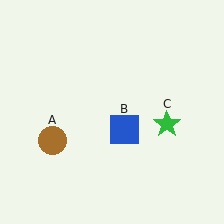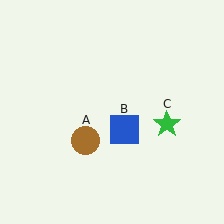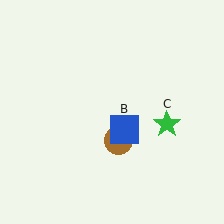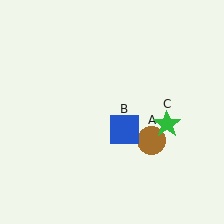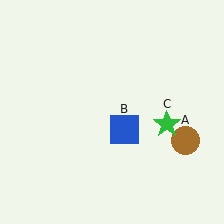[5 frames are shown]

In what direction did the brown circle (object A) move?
The brown circle (object A) moved right.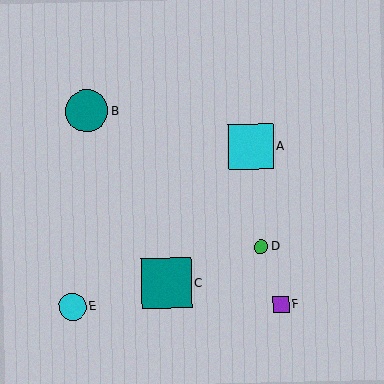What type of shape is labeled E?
Shape E is a cyan circle.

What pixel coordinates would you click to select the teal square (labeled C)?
Click at (166, 283) to select the teal square C.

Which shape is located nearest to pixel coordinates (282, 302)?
The purple square (labeled F) at (281, 304) is nearest to that location.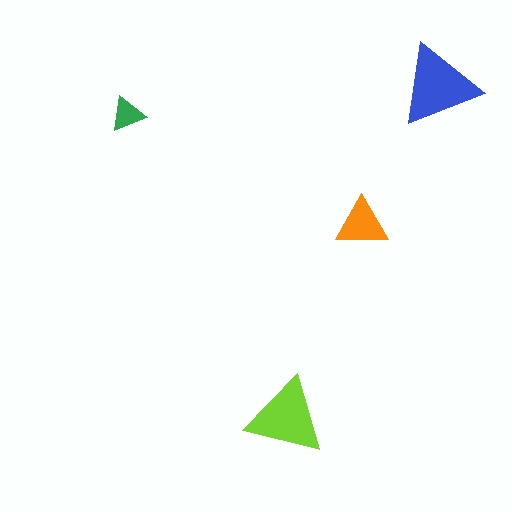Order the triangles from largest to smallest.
the blue one, the lime one, the orange one, the green one.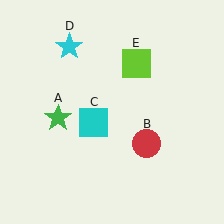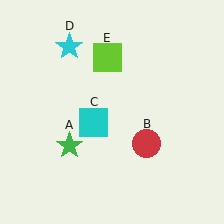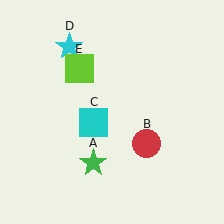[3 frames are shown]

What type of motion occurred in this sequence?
The green star (object A), lime square (object E) rotated counterclockwise around the center of the scene.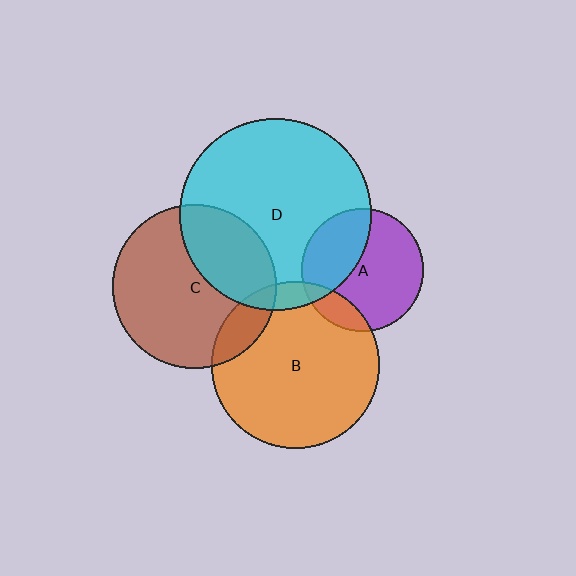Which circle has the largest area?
Circle D (cyan).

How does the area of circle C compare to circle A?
Approximately 1.8 times.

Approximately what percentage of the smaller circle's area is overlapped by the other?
Approximately 35%.